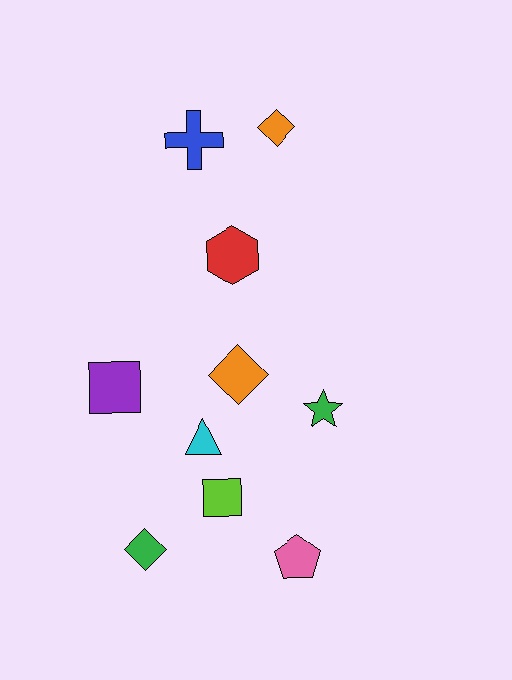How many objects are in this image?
There are 10 objects.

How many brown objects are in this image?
There are no brown objects.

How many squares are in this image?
There are 2 squares.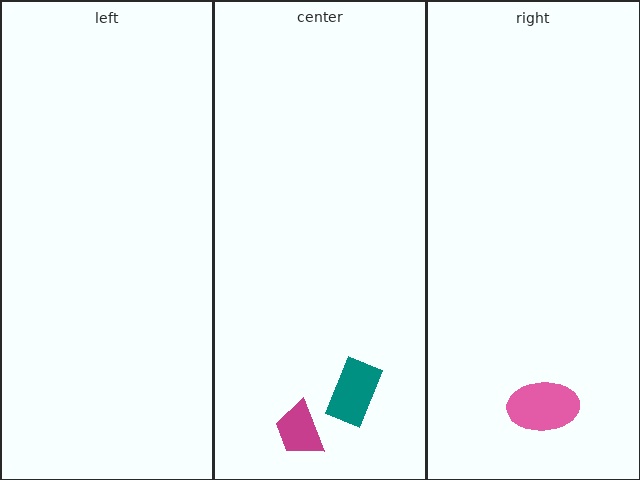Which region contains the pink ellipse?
The right region.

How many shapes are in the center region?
2.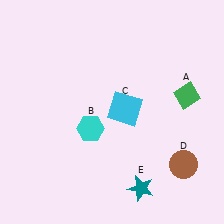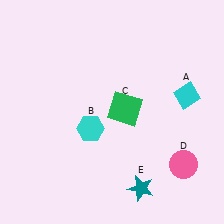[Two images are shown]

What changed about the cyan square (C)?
In Image 1, C is cyan. In Image 2, it changed to green.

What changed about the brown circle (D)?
In Image 1, D is brown. In Image 2, it changed to pink.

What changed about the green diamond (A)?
In Image 1, A is green. In Image 2, it changed to cyan.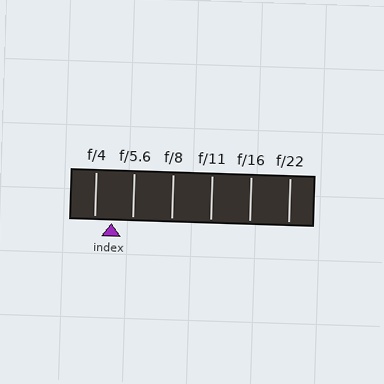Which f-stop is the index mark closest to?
The index mark is closest to f/4.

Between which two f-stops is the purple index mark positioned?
The index mark is between f/4 and f/5.6.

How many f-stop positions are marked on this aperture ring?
There are 6 f-stop positions marked.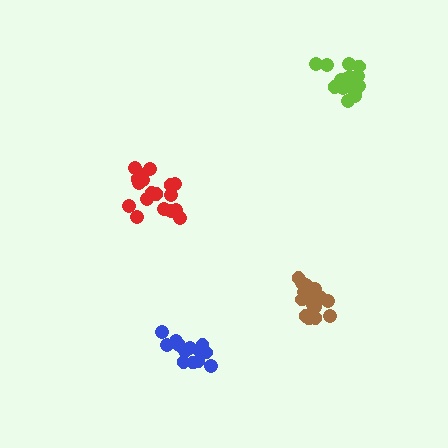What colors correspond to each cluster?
The clusters are colored: red, blue, brown, lime.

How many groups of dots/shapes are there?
There are 4 groups.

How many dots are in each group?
Group 1: 18 dots, Group 2: 13 dots, Group 3: 19 dots, Group 4: 19 dots (69 total).